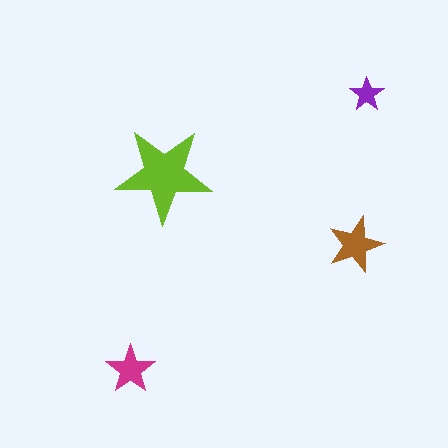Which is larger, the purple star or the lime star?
The lime one.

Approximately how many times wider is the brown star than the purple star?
About 1.5 times wider.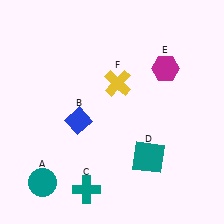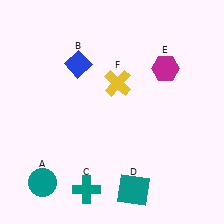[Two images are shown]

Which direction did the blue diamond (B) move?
The blue diamond (B) moved up.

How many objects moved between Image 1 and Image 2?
2 objects moved between the two images.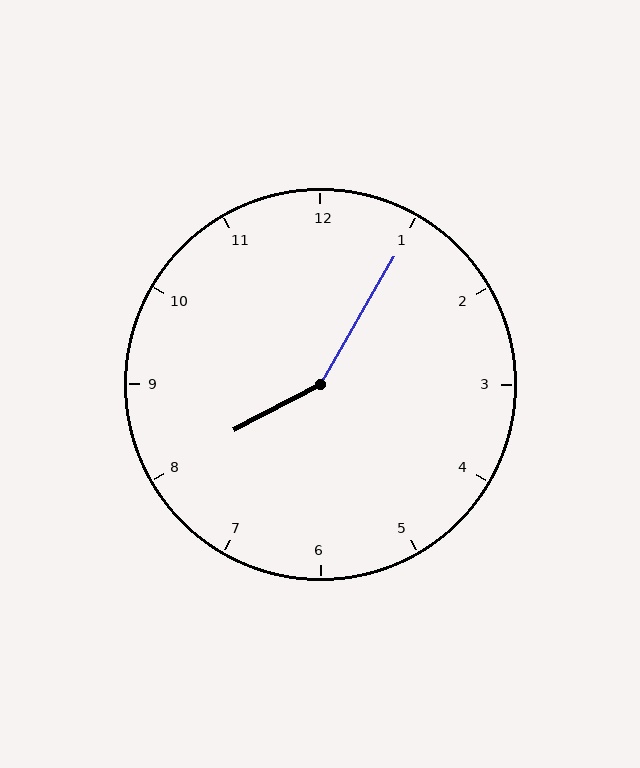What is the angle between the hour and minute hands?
Approximately 148 degrees.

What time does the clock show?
8:05.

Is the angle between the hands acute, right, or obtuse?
It is obtuse.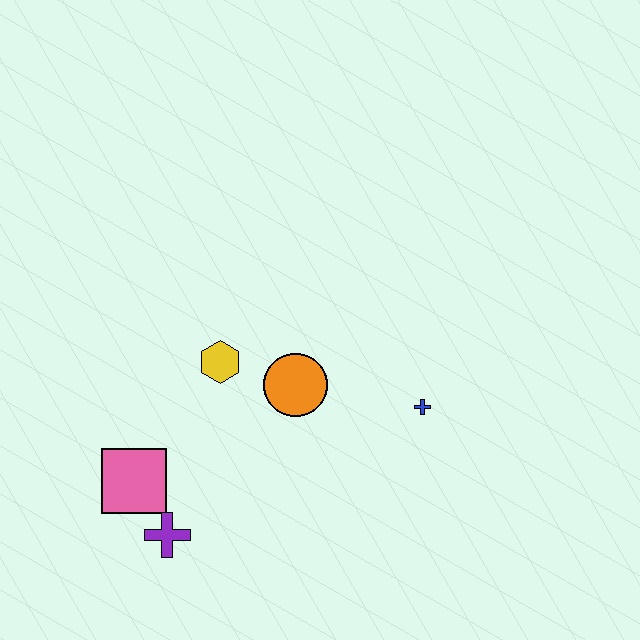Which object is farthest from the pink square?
The blue cross is farthest from the pink square.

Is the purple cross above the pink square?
No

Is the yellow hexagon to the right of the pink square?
Yes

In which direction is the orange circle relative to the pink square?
The orange circle is to the right of the pink square.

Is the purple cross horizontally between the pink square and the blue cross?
Yes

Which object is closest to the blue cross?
The orange circle is closest to the blue cross.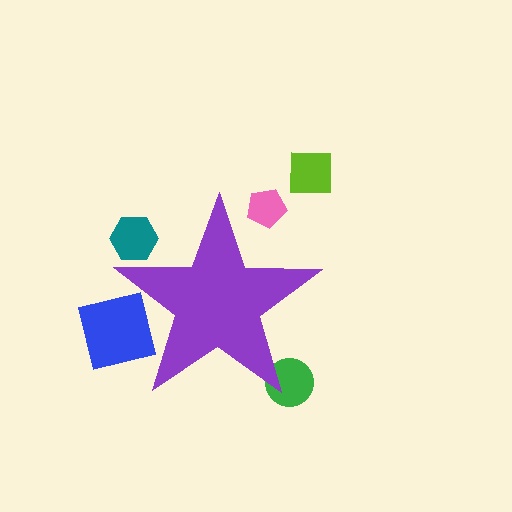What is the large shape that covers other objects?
A purple star.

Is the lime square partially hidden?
No, the lime square is fully visible.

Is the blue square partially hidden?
Yes, the blue square is partially hidden behind the purple star.